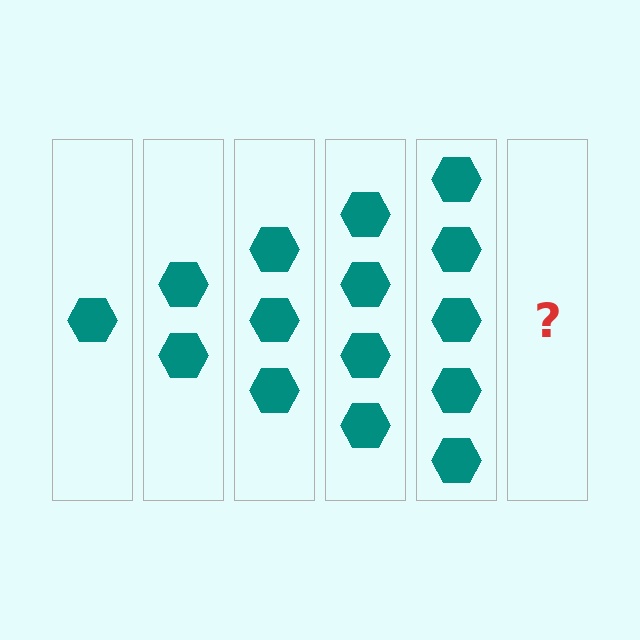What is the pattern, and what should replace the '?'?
The pattern is that each step adds one more hexagon. The '?' should be 6 hexagons.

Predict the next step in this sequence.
The next step is 6 hexagons.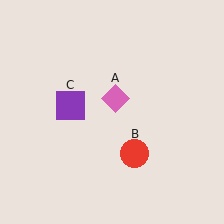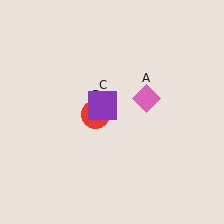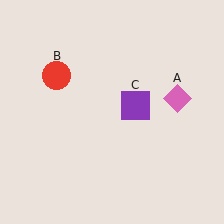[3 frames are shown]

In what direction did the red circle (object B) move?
The red circle (object B) moved up and to the left.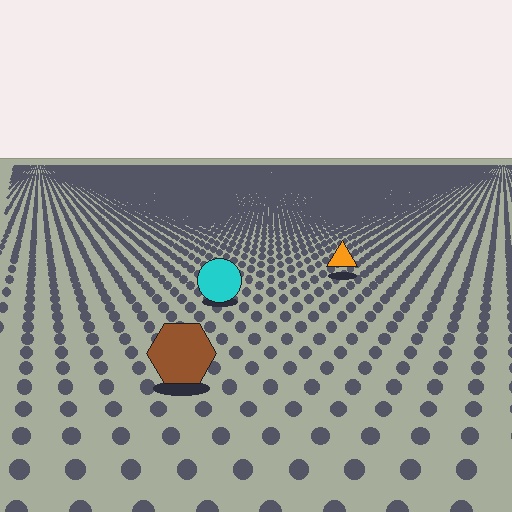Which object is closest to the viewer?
The brown hexagon is closest. The texture marks near it are larger and more spread out.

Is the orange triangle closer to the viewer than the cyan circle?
No. The cyan circle is closer — you can tell from the texture gradient: the ground texture is coarser near it.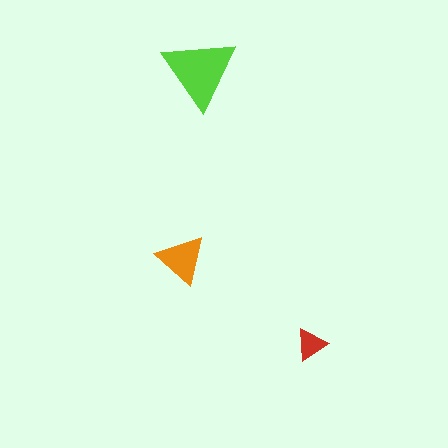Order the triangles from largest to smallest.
the lime one, the orange one, the red one.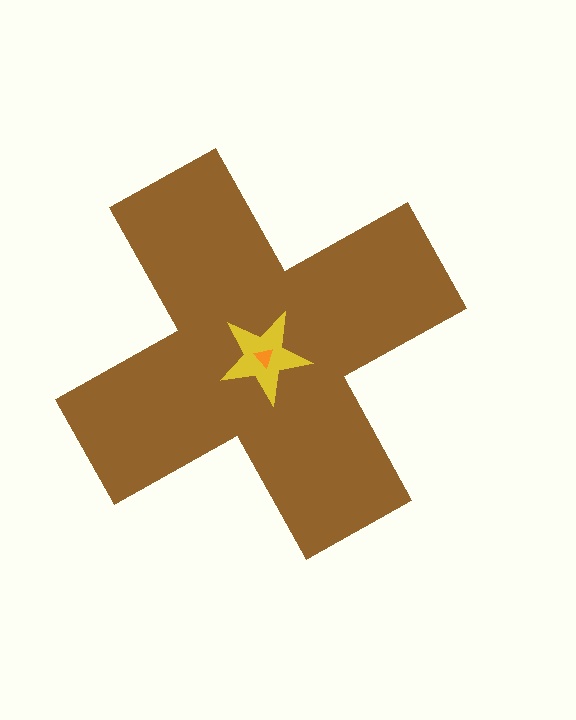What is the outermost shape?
The brown cross.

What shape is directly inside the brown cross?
The yellow star.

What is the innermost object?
The orange triangle.